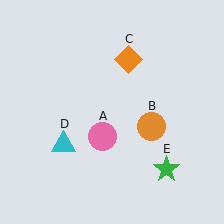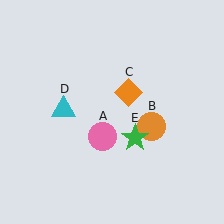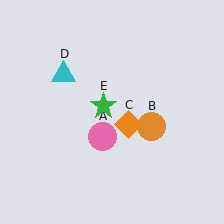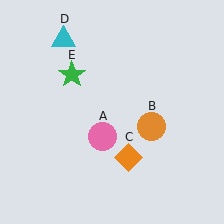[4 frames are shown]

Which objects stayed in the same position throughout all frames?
Pink circle (object A) and orange circle (object B) remained stationary.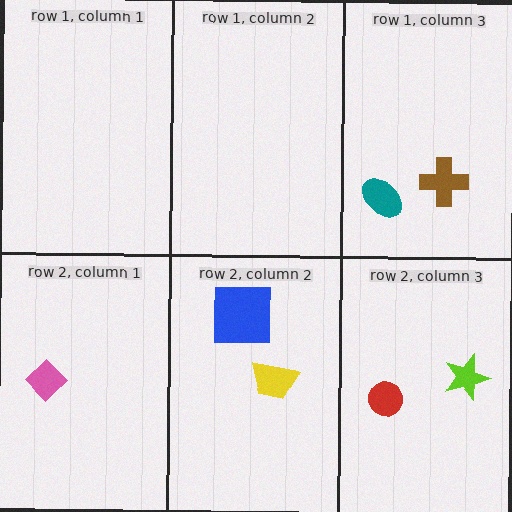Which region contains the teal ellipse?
The row 1, column 3 region.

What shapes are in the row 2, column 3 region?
The red circle, the lime star.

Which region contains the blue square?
The row 2, column 2 region.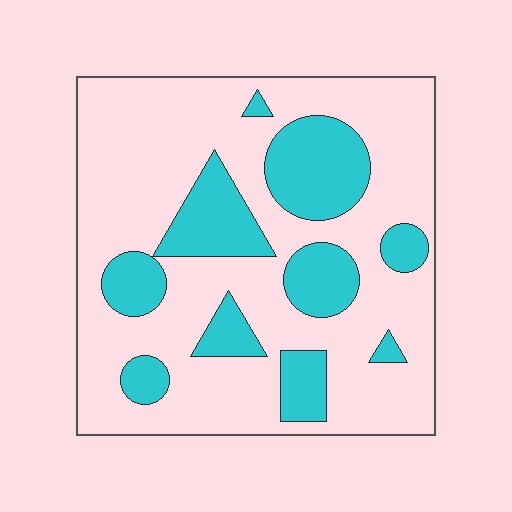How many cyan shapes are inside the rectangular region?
10.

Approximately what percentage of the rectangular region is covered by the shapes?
Approximately 25%.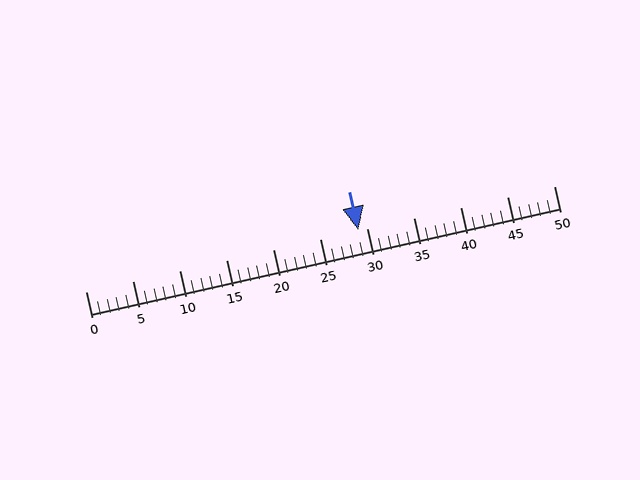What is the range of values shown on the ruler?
The ruler shows values from 0 to 50.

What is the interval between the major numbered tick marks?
The major tick marks are spaced 5 units apart.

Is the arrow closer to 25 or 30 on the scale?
The arrow is closer to 30.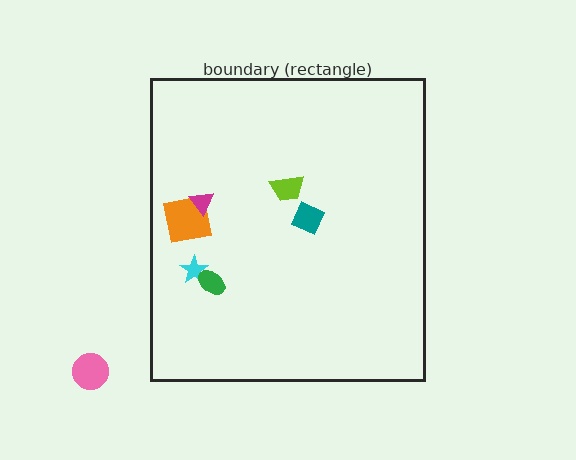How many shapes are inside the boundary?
6 inside, 1 outside.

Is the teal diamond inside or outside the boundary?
Inside.